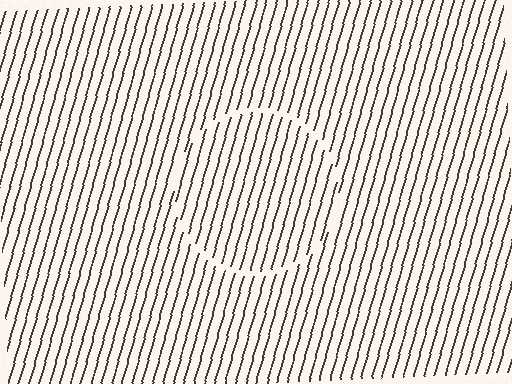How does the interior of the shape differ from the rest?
The interior of the shape contains the same grating, shifted by half a period — the contour is defined by the phase discontinuity where line-ends from the inner and outer gratings abut.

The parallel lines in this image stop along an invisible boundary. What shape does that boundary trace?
An illusory circle. The interior of the shape contains the same grating, shifted by half a period — the contour is defined by the phase discontinuity where line-ends from the inner and outer gratings abut.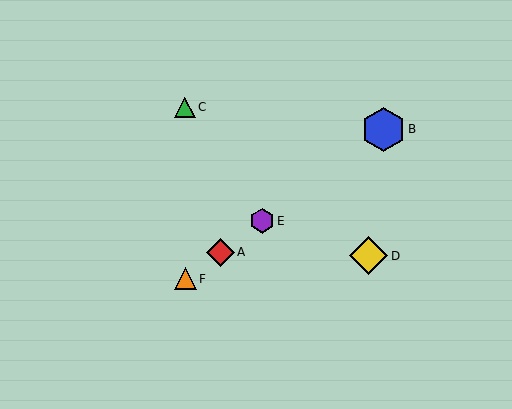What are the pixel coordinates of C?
Object C is at (185, 107).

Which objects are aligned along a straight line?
Objects A, B, E, F are aligned along a straight line.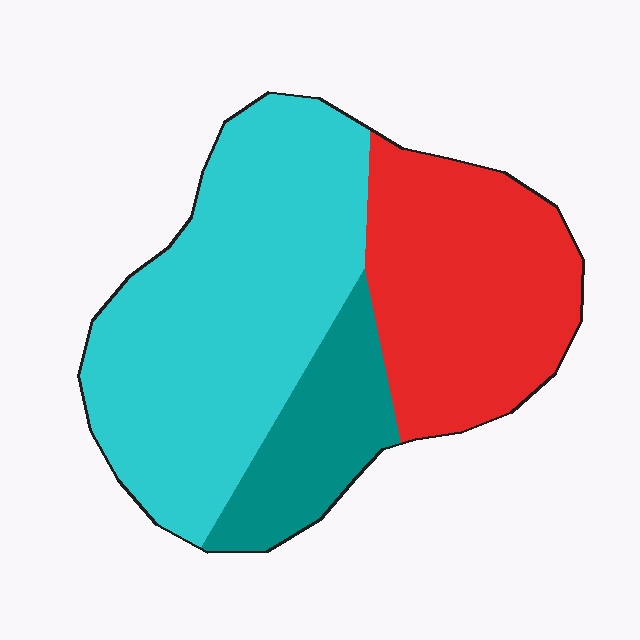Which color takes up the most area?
Cyan, at roughly 50%.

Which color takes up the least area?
Teal, at roughly 15%.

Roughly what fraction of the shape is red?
Red covers 33% of the shape.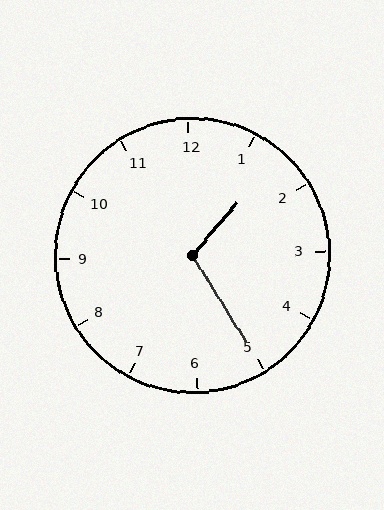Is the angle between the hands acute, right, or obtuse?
It is obtuse.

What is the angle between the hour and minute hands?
Approximately 108 degrees.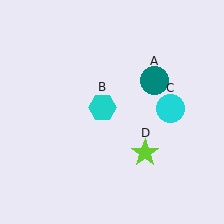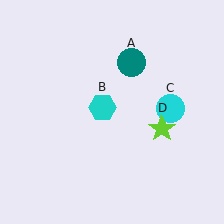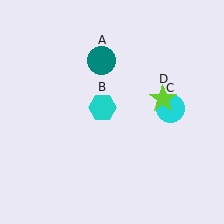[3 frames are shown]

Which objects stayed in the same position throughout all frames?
Cyan hexagon (object B) and cyan circle (object C) remained stationary.